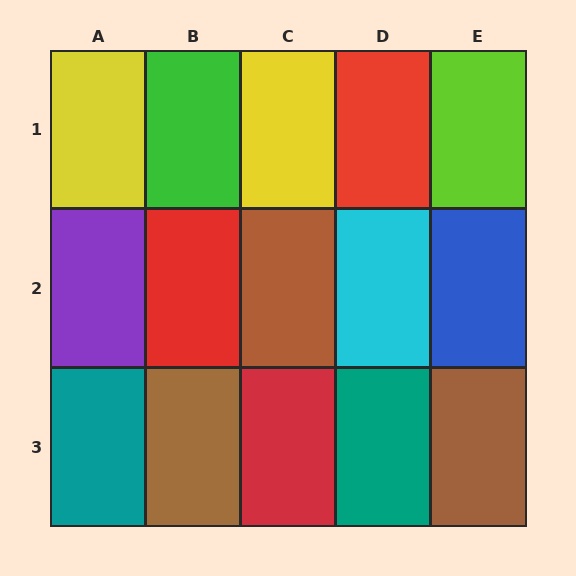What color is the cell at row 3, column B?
Brown.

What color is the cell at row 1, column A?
Yellow.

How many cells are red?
3 cells are red.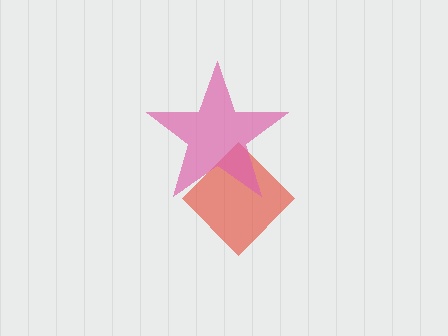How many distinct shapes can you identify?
There are 2 distinct shapes: a red diamond, a pink star.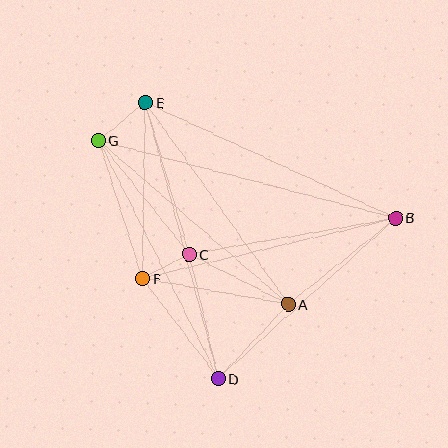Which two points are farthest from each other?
Points B and G are farthest from each other.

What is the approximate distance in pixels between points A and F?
The distance between A and F is approximately 148 pixels.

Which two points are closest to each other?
Points C and F are closest to each other.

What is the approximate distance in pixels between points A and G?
The distance between A and G is approximately 251 pixels.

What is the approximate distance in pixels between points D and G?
The distance between D and G is approximately 267 pixels.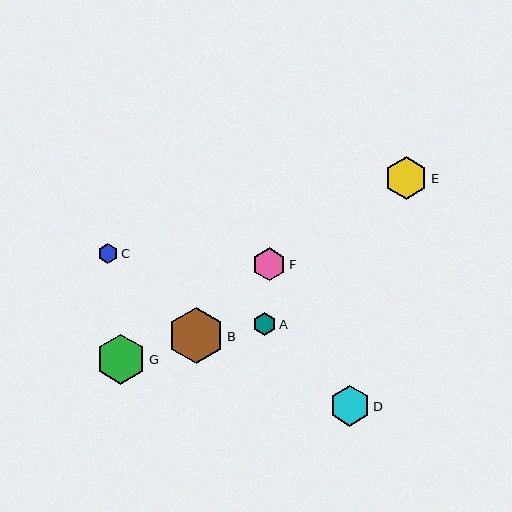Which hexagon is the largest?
Hexagon B is the largest with a size of approximately 56 pixels.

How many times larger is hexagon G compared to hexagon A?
Hexagon G is approximately 2.1 times the size of hexagon A.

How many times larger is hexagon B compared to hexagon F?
Hexagon B is approximately 1.7 times the size of hexagon F.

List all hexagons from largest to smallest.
From largest to smallest: B, G, E, D, F, A, C.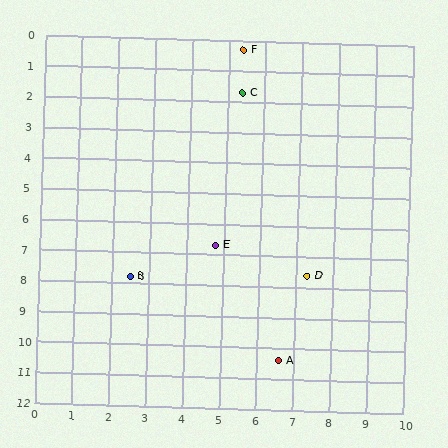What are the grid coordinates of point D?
Point D is at approximately (7.3, 7.6).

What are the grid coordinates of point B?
Point B is at approximately (2.5, 7.8).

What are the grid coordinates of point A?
Point A is at approximately (6.6, 10.4).